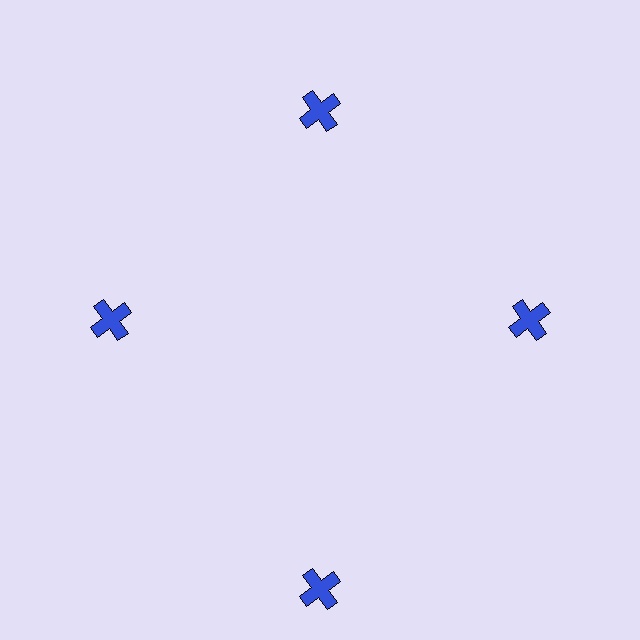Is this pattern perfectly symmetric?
No. The 4 blue crosses are arranged in a ring, but one element near the 6 o'clock position is pushed outward from the center, breaking the 4-fold rotational symmetry.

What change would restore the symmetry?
The symmetry would be restored by moving it inward, back onto the ring so that all 4 crosses sit at equal angles and equal distance from the center.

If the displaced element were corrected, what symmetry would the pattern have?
It would have 4-fold rotational symmetry — the pattern would map onto itself every 90 degrees.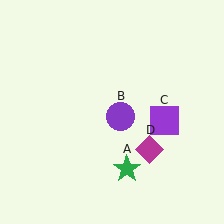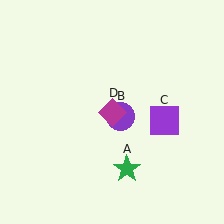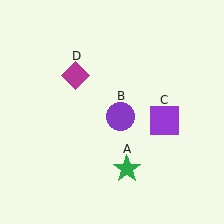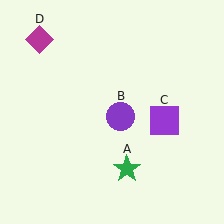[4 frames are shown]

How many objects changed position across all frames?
1 object changed position: magenta diamond (object D).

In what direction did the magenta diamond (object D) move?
The magenta diamond (object D) moved up and to the left.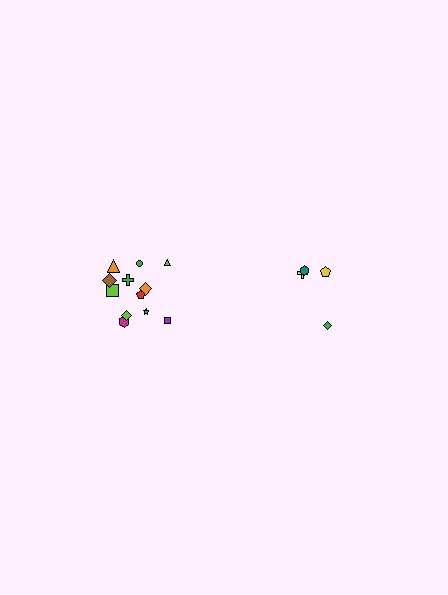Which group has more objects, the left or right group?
The left group.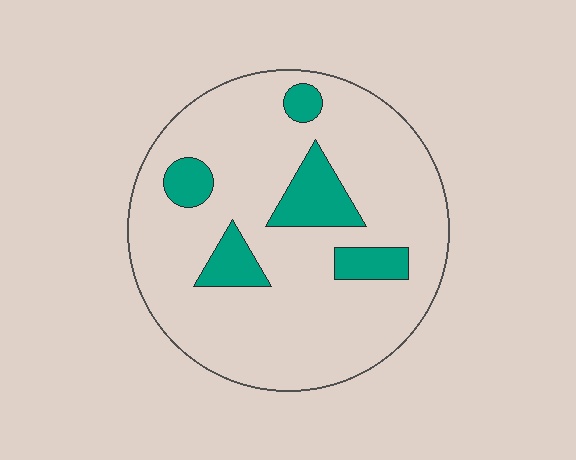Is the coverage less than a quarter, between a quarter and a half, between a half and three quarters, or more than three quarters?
Less than a quarter.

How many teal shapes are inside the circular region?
5.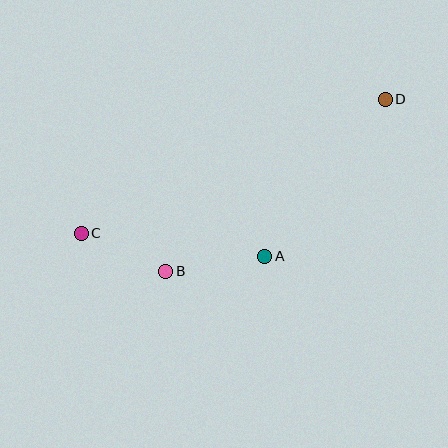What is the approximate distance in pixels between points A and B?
The distance between A and B is approximately 100 pixels.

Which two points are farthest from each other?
Points C and D are farthest from each other.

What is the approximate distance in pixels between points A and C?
The distance between A and C is approximately 185 pixels.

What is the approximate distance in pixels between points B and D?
The distance between B and D is approximately 279 pixels.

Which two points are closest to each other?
Points B and C are closest to each other.